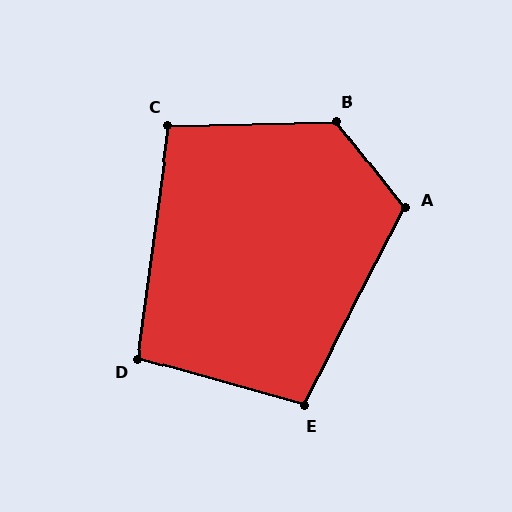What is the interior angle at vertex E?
Approximately 102 degrees (obtuse).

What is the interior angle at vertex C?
Approximately 99 degrees (obtuse).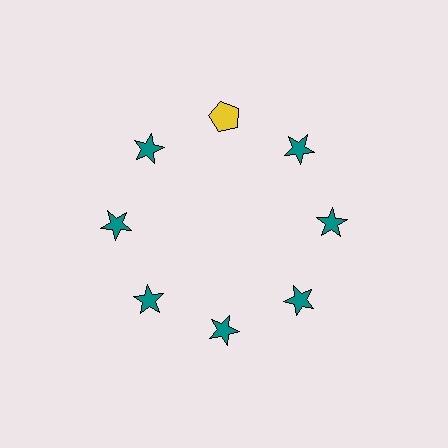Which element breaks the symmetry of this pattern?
The yellow pentagon at roughly the 12 o'clock position breaks the symmetry. All other shapes are teal stars.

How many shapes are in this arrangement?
There are 8 shapes arranged in a ring pattern.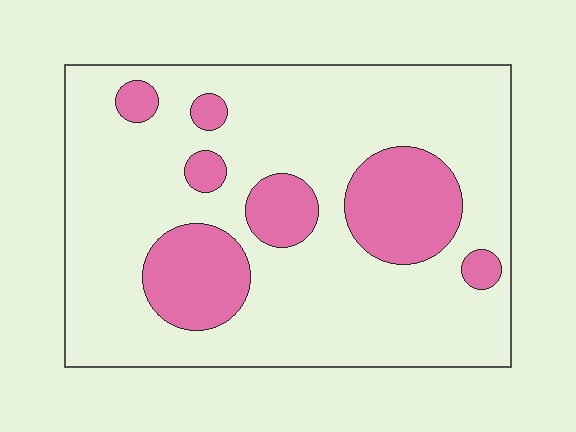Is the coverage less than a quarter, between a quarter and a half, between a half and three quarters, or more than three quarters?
Less than a quarter.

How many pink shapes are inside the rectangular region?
7.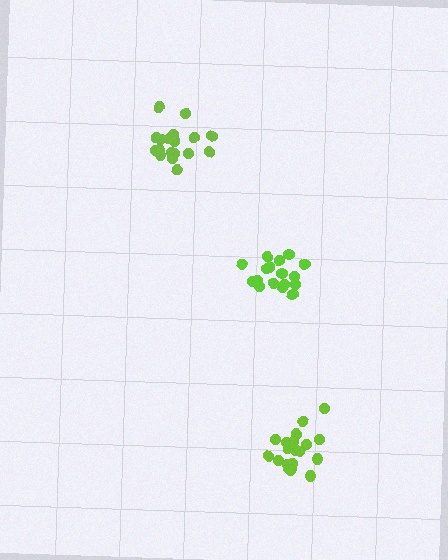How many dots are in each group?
Group 1: 20 dots, Group 2: 17 dots, Group 3: 18 dots (55 total).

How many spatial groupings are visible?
There are 3 spatial groupings.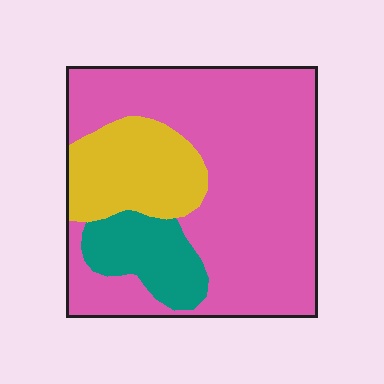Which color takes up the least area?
Teal, at roughly 15%.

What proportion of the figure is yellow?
Yellow covers roughly 20% of the figure.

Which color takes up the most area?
Pink, at roughly 70%.